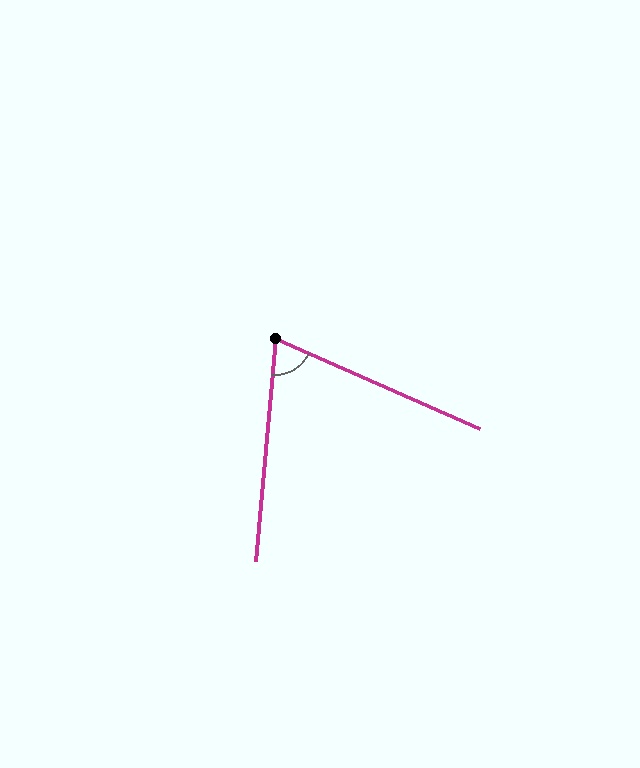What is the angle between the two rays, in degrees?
Approximately 71 degrees.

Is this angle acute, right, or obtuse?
It is acute.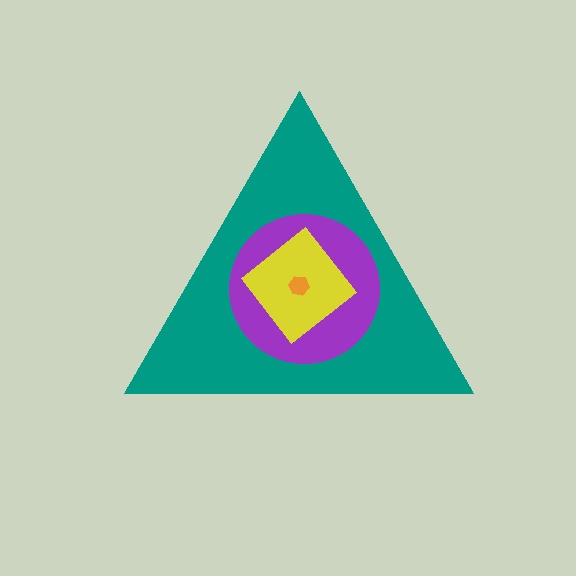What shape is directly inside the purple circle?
The yellow diamond.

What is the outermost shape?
The teal triangle.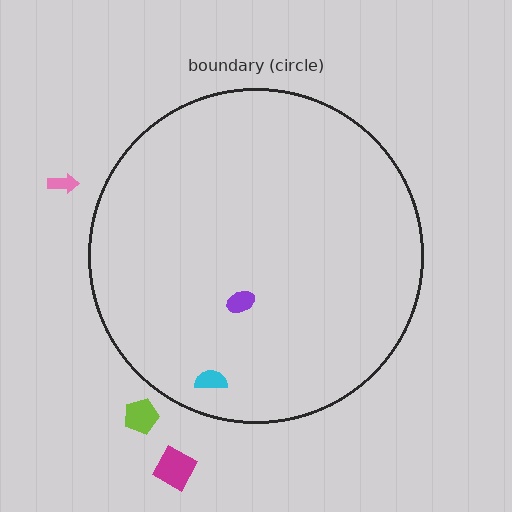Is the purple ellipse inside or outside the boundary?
Inside.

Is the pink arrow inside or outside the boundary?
Outside.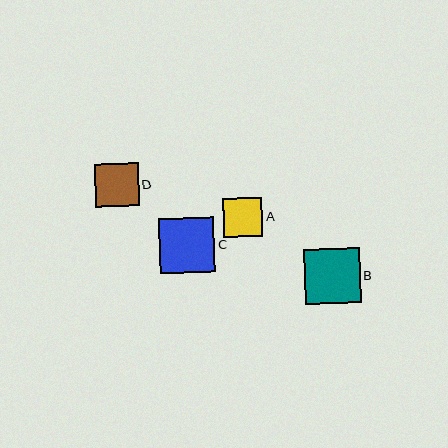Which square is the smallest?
Square A is the smallest with a size of approximately 39 pixels.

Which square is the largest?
Square C is the largest with a size of approximately 55 pixels.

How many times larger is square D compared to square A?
Square D is approximately 1.1 times the size of square A.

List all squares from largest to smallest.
From largest to smallest: C, B, D, A.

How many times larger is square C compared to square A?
Square C is approximately 1.4 times the size of square A.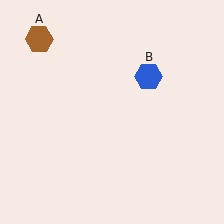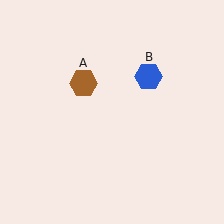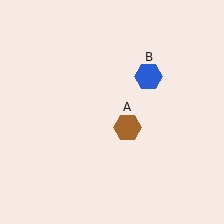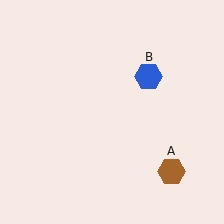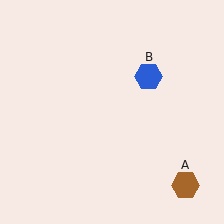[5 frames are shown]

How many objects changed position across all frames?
1 object changed position: brown hexagon (object A).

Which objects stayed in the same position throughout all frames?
Blue hexagon (object B) remained stationary.